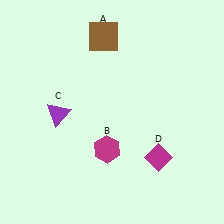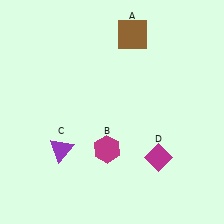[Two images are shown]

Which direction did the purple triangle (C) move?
The purple triangle (C) moved down.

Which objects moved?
The objects that moved are: the brown square (A), the purple triangle (C).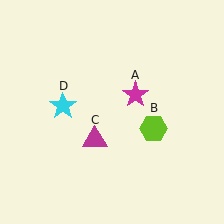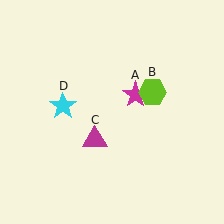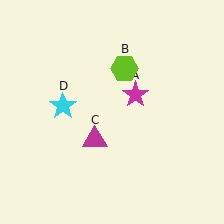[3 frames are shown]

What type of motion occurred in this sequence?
The lime hexagon (object B) rotated counterclockwise around the center of the scene.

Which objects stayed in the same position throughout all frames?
Magenta star (object A) and magenta triangle (object C) and cyan star (object D) remained stationary.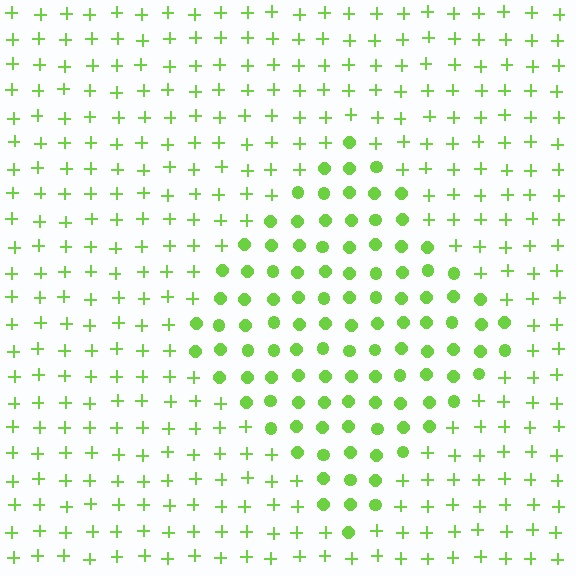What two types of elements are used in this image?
The image uses circles inside the diamond region and plus signs outside it.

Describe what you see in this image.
The image is filled with small lime elements arranged in a uniform grid. A diamond-shaped region contains circles, while the surrounding area contains plus signs. The boundary is defined purely by the change in element shape.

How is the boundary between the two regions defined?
The boundary is defined by a change in element shape: circles inside vs. plus signs outside. All elements share the same color and spacing.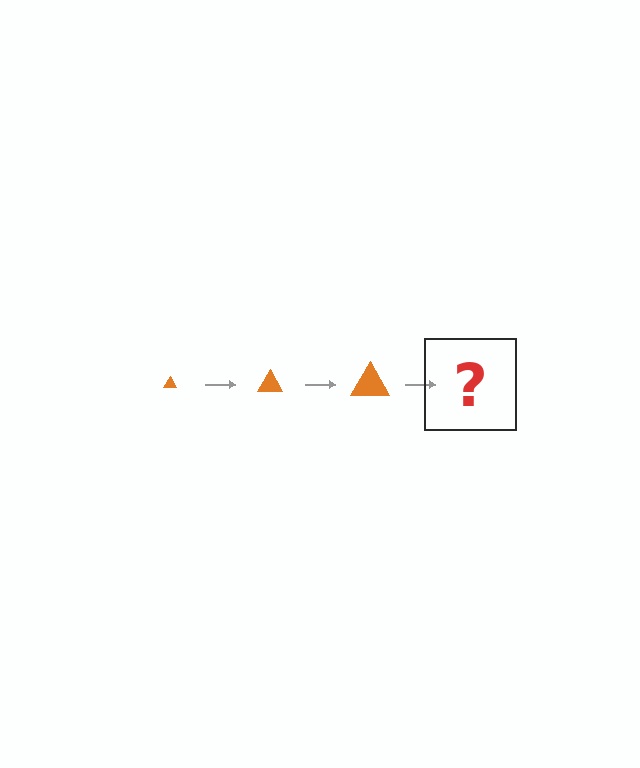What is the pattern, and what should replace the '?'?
The pattern is that the triangle gets progressively larger each step. The '?' should be an orange triangle, larger than the previous one.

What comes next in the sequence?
The next element should be an orange triangle, larger than the previous one.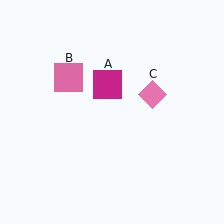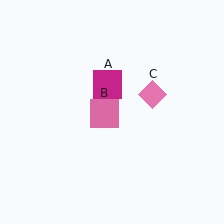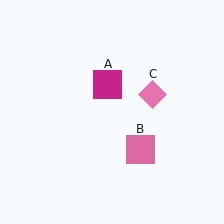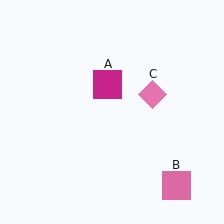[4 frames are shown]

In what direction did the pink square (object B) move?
The pink square (object B) moved down and to the right.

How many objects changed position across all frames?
1 object changed position: pink square (object B).